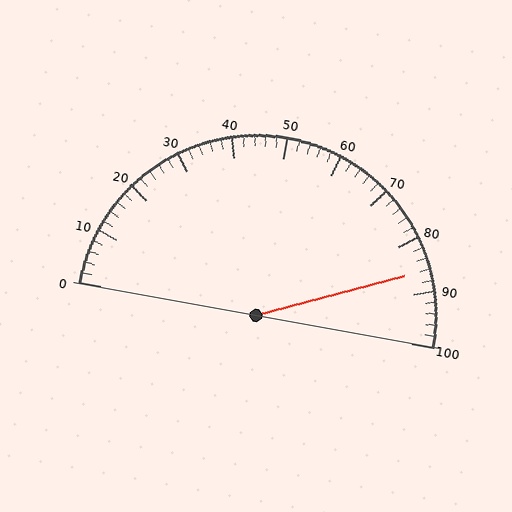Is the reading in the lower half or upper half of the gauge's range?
The reading is in the upper half of the range (0 to 100).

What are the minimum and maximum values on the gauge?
The gauge ranges from 0 to 100.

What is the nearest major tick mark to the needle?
The nearest major tick mark is 90.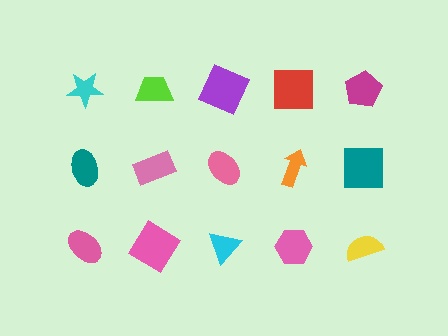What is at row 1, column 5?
A magenta pentagon.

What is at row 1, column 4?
A red square.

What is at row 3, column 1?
A pink ellipse.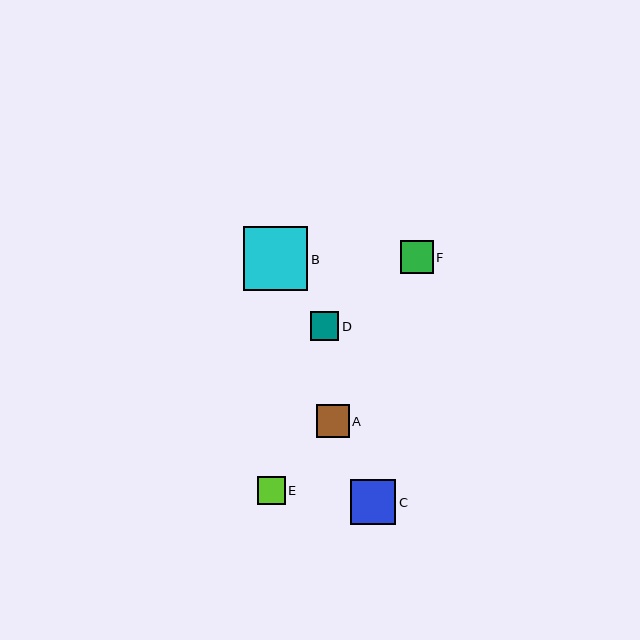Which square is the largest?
Square B is the largest with a size of approximately 64 pixels.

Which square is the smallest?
Square E is the smallest with a size of approximately 27 pixels.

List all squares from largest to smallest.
From largest to smallest: B, C, A, F, D, E.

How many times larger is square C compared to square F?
Square C is approximately 1.4 times the size of square F.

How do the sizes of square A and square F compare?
Square A and square F are approximately the same size.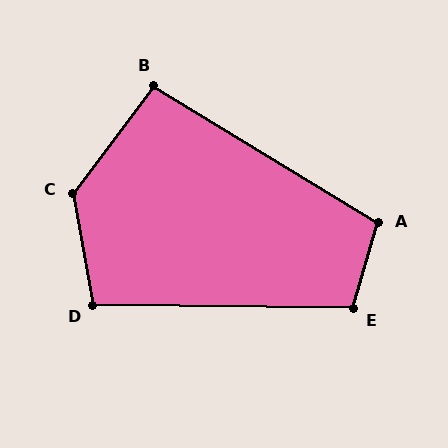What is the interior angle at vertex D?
Approximately 101 degrees (obtuse).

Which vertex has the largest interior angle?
C, at approximately 133 degrees.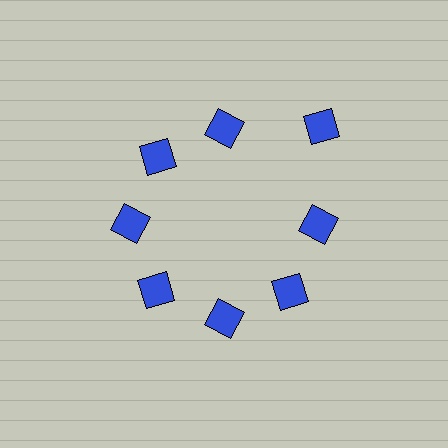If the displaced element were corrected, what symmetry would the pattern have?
It would have 8-fold rotational symmetry — the pattern would map onto itself every 45 degrees.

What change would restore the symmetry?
The symmetry would be restored by moving it inward, back onto the ring so that all 8 diamonds sit at equal angles and equal distance from the center.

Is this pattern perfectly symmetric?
No. The 8 blue diamonds are arranged in a ring, but one element near the 2 o'clock position is pushed outward from the center, breaking the 8-fold rotational symmetry.